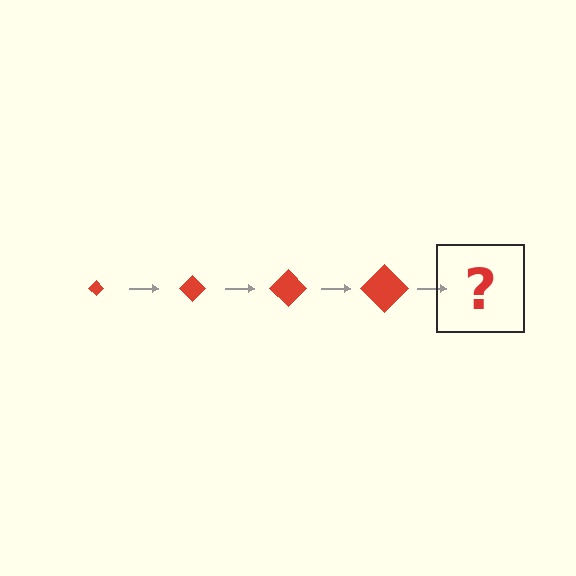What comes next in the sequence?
The next element should be a red diamond, larger than the previous one.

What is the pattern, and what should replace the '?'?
The pattern is that the diamond gets progressively larger each step. The '?' should be a red diamond, larger than the previous one.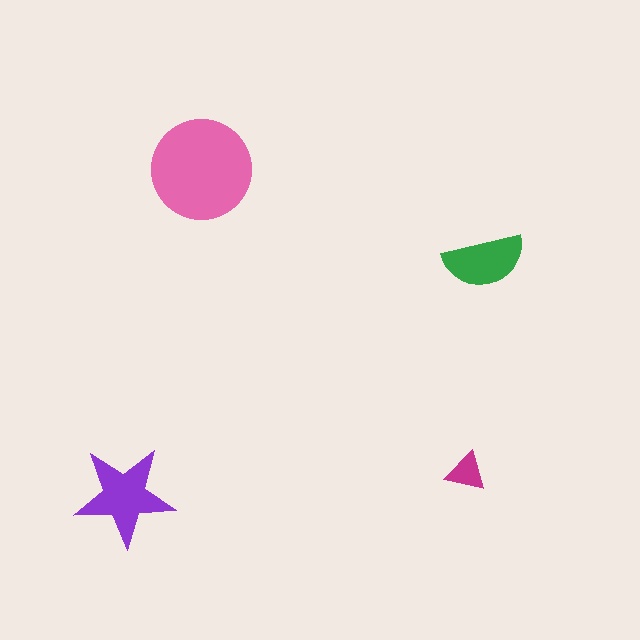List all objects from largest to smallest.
The pink circle, the purple star, the green semicircle, the magenta triangle.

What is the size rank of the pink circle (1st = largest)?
1st.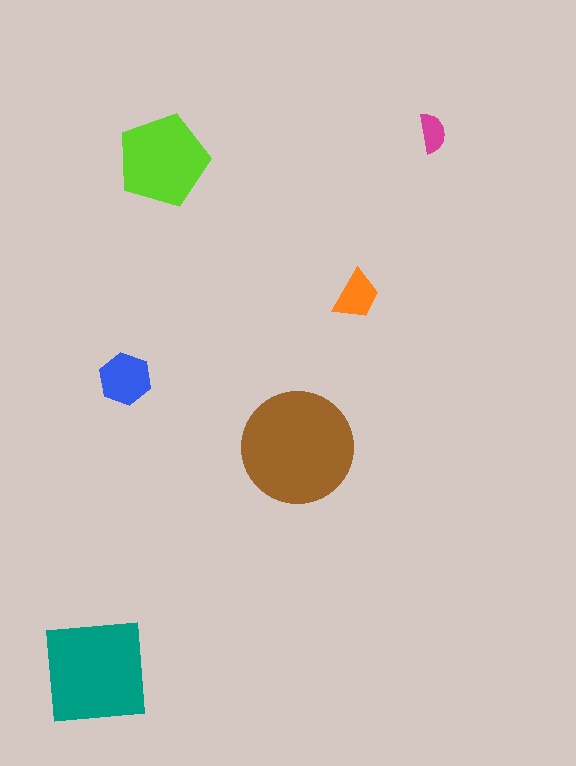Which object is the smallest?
The magenta semicircle.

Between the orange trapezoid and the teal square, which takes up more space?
The teal square.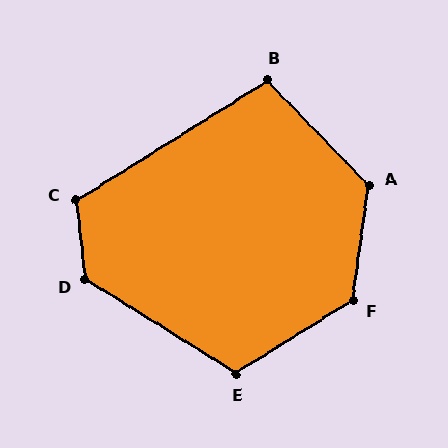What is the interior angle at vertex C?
Approximately 116 degrees (obtuse).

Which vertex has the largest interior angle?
F, at approximately 130 degrees.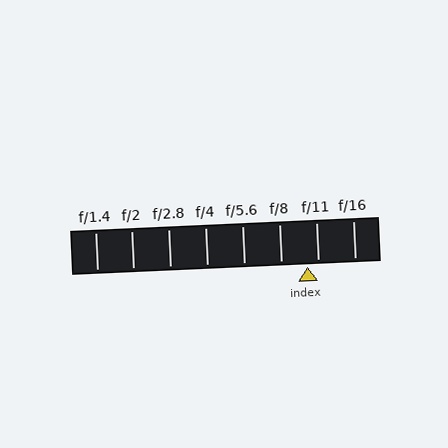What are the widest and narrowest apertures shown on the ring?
The widest aperture shown is f/1.4 and the narrowest is f/16.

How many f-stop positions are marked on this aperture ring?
There are 8 f-stop positions marked.